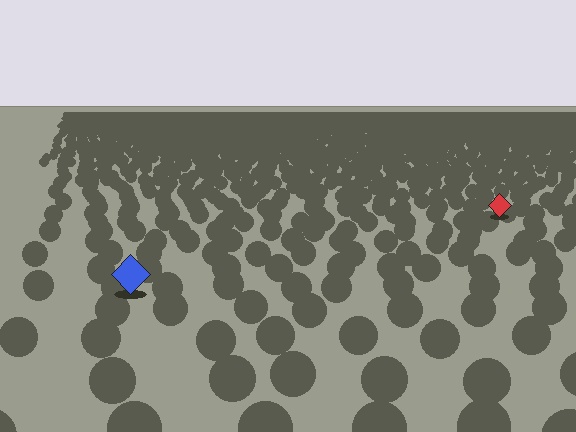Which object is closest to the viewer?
The blue diamond is closest. The texture marks near it are larger and more spread out.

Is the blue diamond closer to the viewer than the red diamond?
Yes. The blue diamond is closer — you can tell from the texture gradient: the ground texture is coarser near it.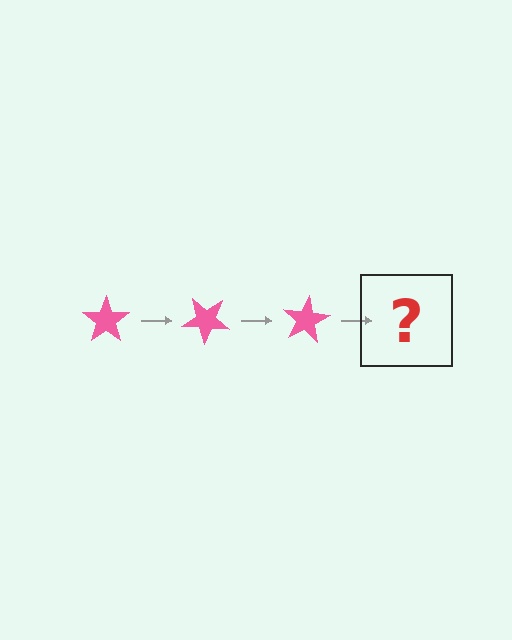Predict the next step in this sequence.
The next step is a pink star rotated 120 degrees.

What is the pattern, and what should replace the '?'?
The pattern is that the star rotates 40 degrees each step. The '?' should be a pink star rotated 120 degrees.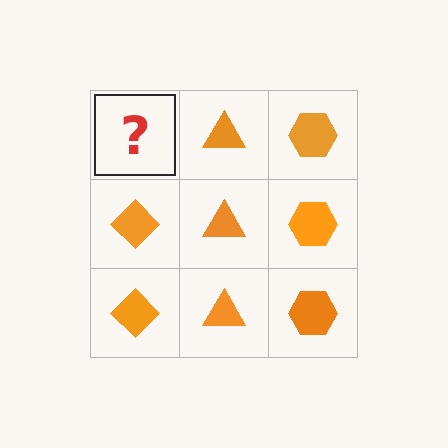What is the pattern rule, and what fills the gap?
The rule is that each column has a consistent shape. The gap should be filled with an orange diamond.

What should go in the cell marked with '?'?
The missing cell should contain an orange diamond.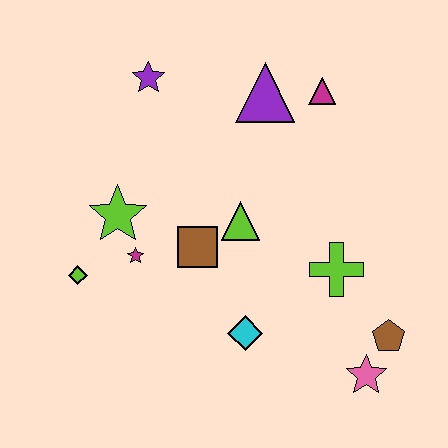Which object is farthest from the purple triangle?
The pink star is farthest from the purple triangle.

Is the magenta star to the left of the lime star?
No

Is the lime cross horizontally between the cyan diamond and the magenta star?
No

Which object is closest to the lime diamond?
The magenta star is closest to the lime diamond.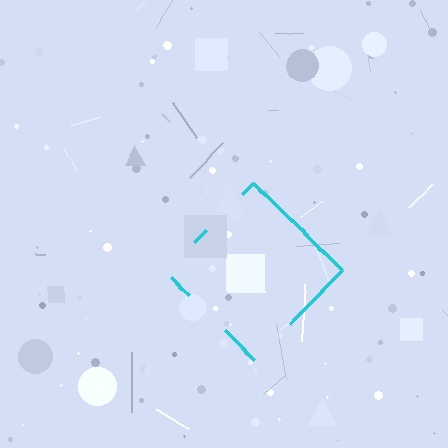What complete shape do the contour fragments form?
The contour fragments form a diamond.